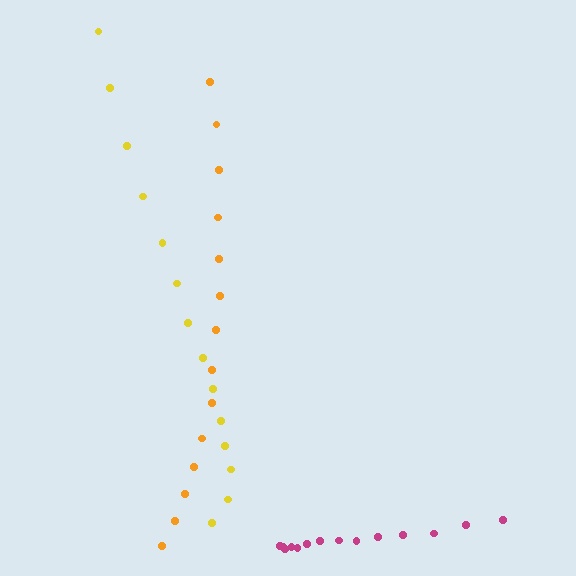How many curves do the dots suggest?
There are 3 distinct paths.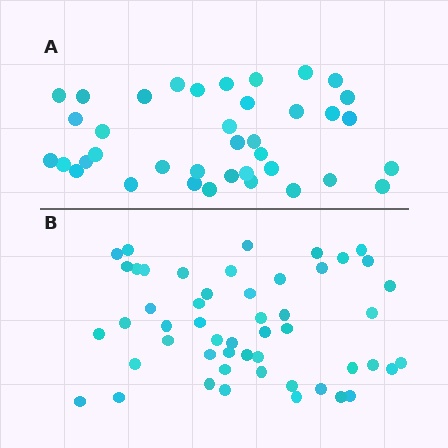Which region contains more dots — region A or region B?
Region B (the bottom region) has more dots.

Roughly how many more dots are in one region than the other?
Region B has approximately 15 more dots than region A.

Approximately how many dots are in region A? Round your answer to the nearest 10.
About 40 dots. (The exact count is 38, which rounds to 40.)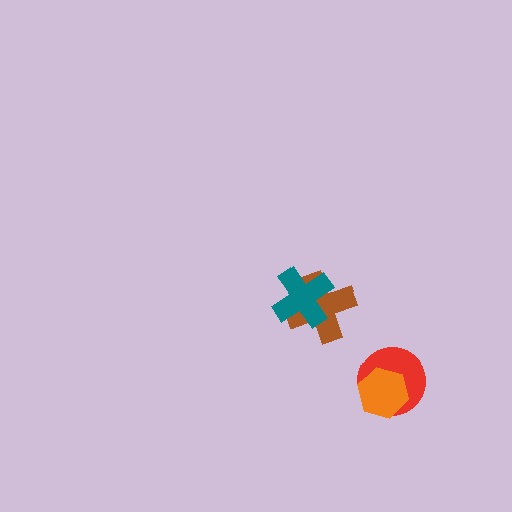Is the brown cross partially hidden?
Yes, it is partially covered by another shape.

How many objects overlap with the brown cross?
1 object overlaps with the brown cross.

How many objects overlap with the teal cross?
1 object overlaps with the teal cross.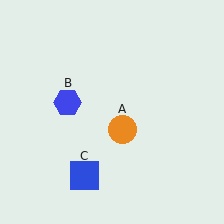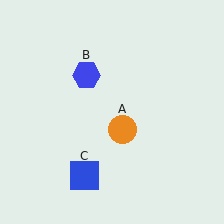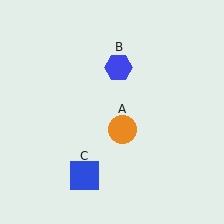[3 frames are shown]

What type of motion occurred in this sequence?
The blue hexagon (object B) rotated clockwise around the center of the scene.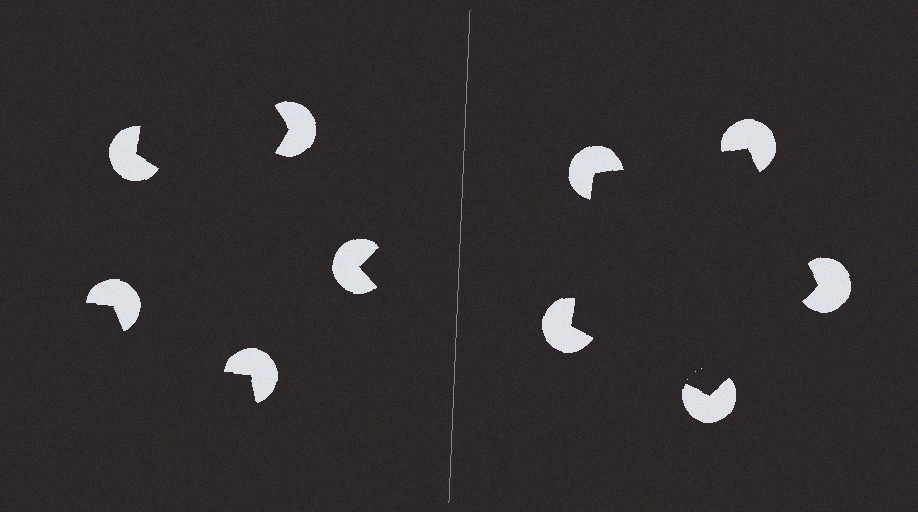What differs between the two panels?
The pac-man discs are positioned identically on both sides; only the wedge orientations differ. On the right they align to a pentagon; on the left they are misaligned.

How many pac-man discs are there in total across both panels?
10 — 5 on each side.